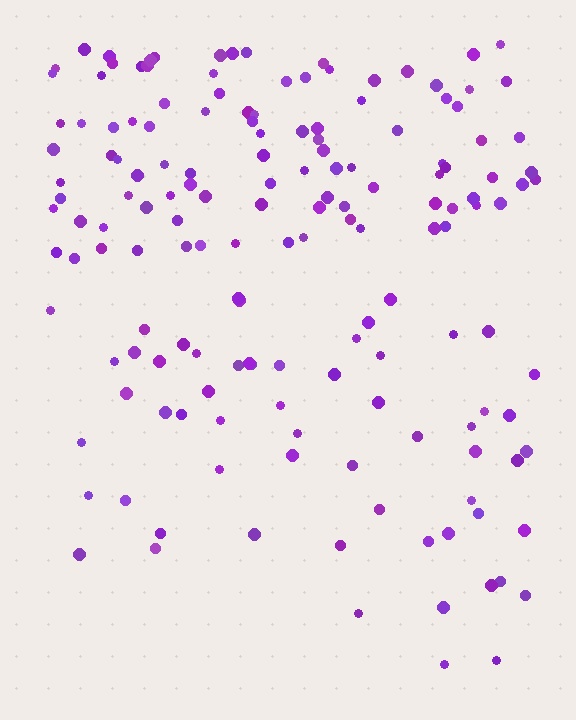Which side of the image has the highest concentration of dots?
The top.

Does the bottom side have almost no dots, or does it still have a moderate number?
Still a moderate number, just noticeably fewer than the top.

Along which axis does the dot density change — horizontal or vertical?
Vertical.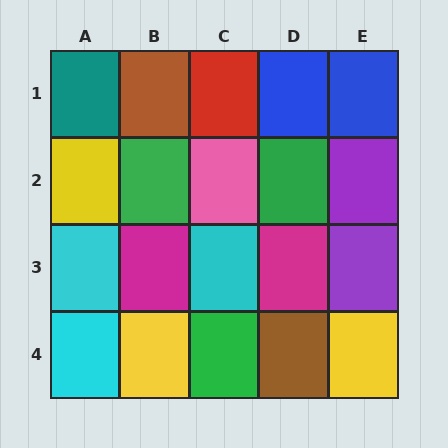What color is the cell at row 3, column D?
Magenta.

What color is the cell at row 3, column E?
Purple.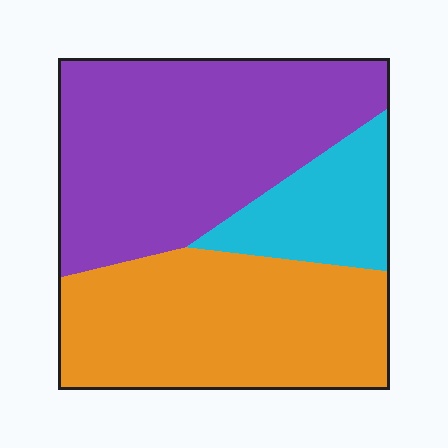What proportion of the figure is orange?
Orange takes up between a third and a half of the figure.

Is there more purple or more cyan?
Purple.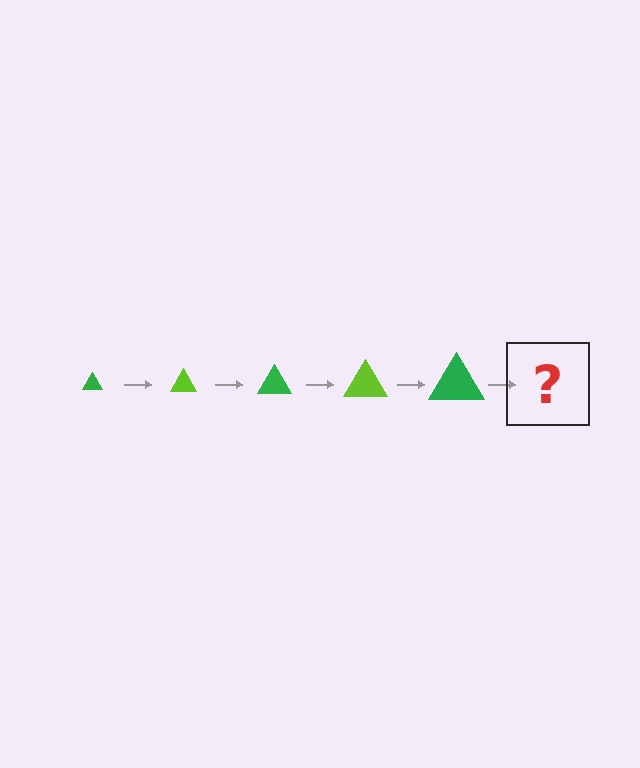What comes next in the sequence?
The next element should be a lime triangle, larger than the previous one.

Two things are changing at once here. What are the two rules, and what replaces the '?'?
The two rules are that the triangle grows larger each step and the color cycles through green and lime. The '?' should be a lime triangle, larger than the previous one.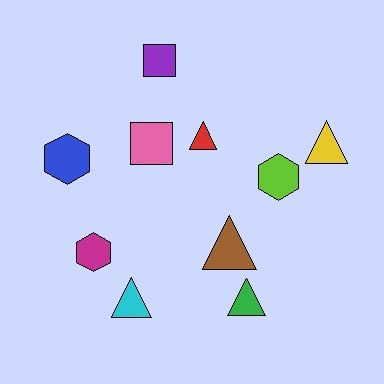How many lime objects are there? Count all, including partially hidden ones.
There is 1 lime object.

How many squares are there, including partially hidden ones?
There are 2 squares.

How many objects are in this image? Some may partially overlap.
There are 10 objects.